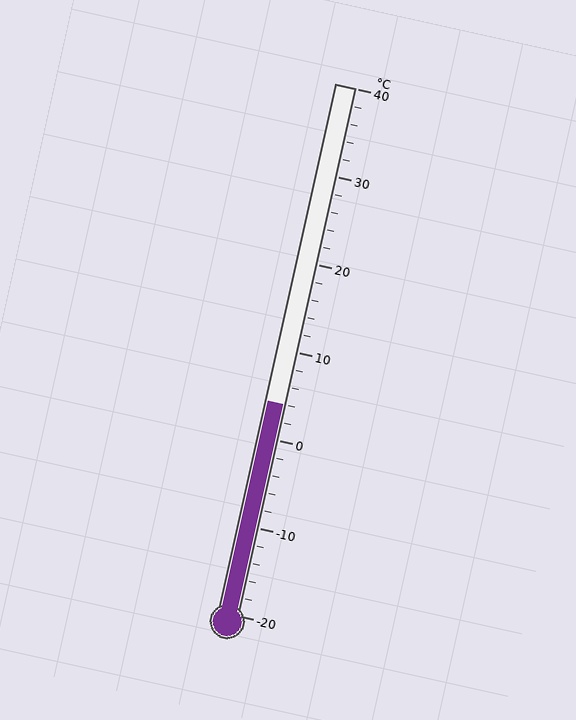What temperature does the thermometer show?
The thermometer shows approximately 4°C.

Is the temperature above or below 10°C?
The temperature is below 10°C.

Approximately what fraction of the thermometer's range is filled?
The thermometer is filled to approximately 40% of its range.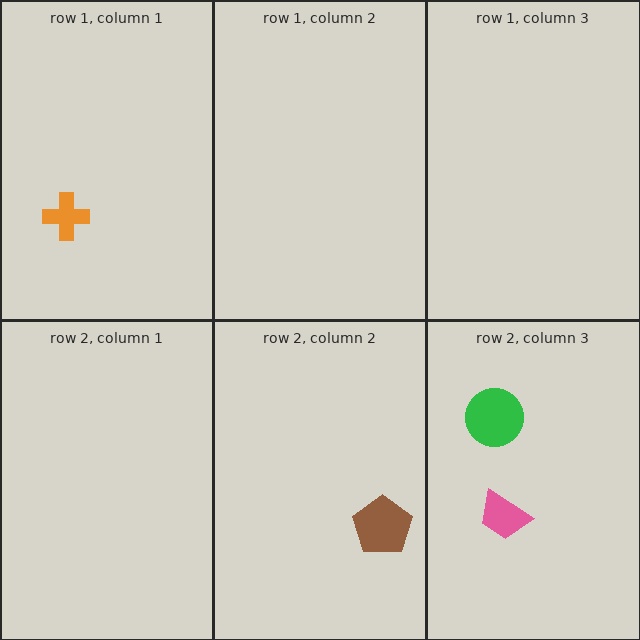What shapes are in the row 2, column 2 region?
The brown pentagon.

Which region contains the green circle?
The row 2, column 3 region.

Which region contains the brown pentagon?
The row 2, column 2 region.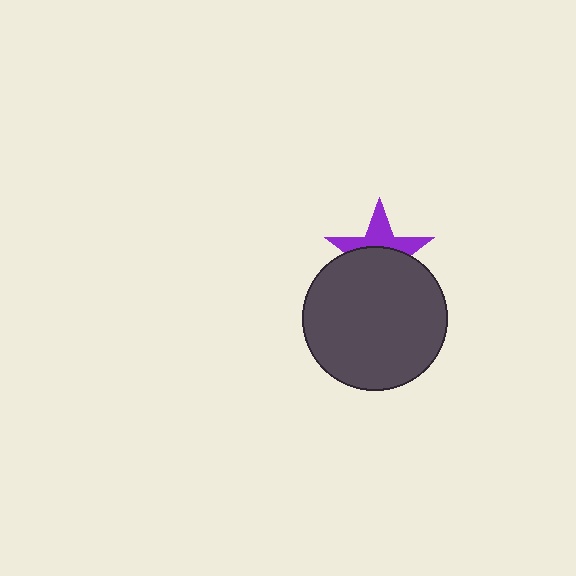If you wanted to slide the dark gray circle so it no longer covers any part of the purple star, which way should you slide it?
Slide it down — that is the most direct way to separate the two shapes.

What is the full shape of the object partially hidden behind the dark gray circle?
The partially hidden object is a purple star.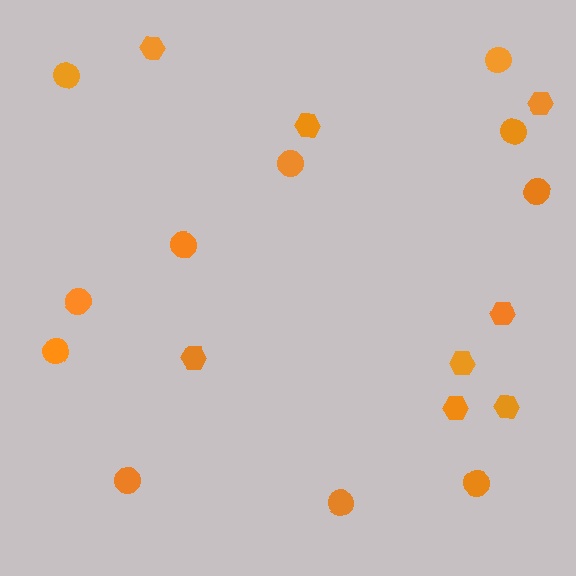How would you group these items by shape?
There are 2 groups: one group of circles (11) and one group of hexagons (8).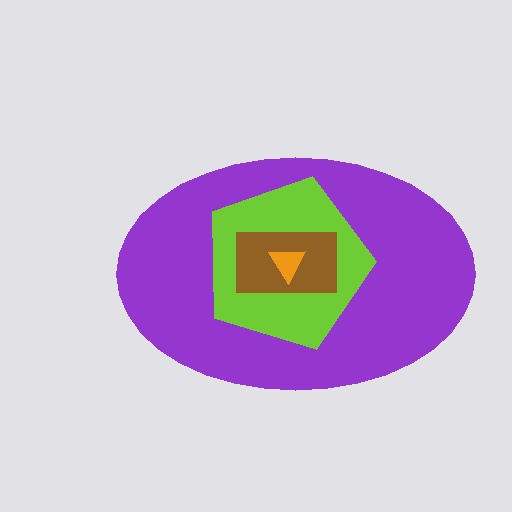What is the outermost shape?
The purple ellipse.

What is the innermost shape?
The orange triangle.